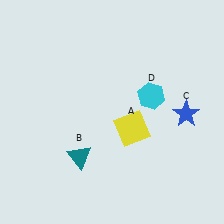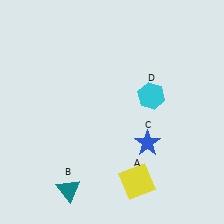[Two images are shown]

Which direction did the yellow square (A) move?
The yellow square (A) moved down.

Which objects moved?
The objects that moved are: the yellow square (A), the teal triangle (B), the blue star (C).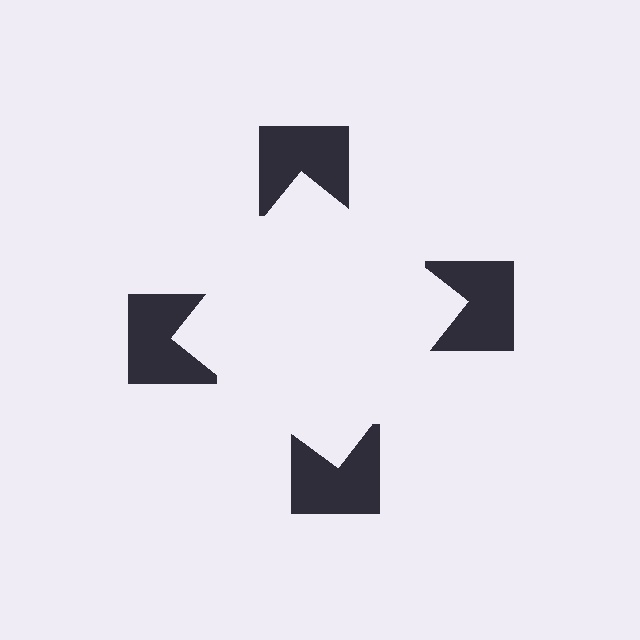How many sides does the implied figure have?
4 sides.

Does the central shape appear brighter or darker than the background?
It typically appears slightly brighter than the background, even though no actual brightness change is drawn.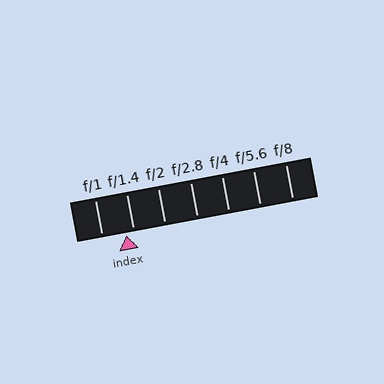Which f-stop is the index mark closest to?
The index mark is closest to f/1.4.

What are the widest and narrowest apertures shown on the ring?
The widest aperture shown is f/1 and the narrowest is f/8.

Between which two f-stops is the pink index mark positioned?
The index mark is between f/1 and f/1.4.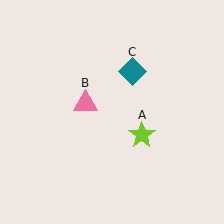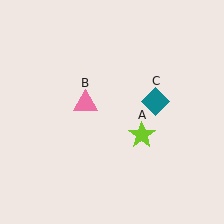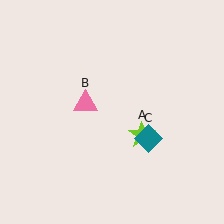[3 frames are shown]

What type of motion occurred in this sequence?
The teal diamond (object C) rotated clockwise around the center of the scene.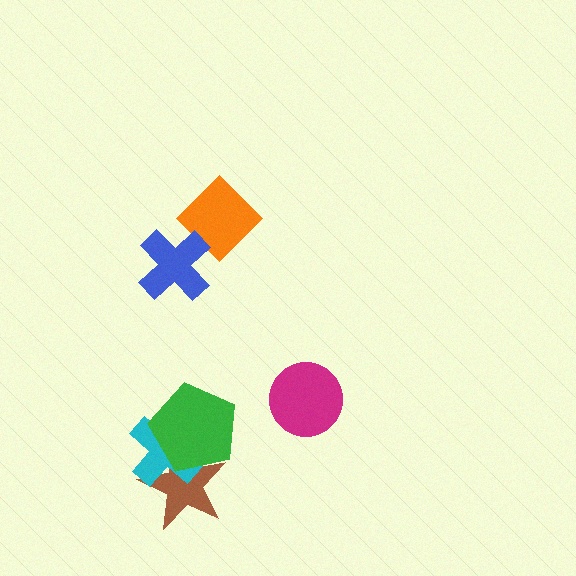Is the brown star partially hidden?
Yes, it is partially covered by another shape.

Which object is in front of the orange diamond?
The blue cross is in front of the orange diamond.